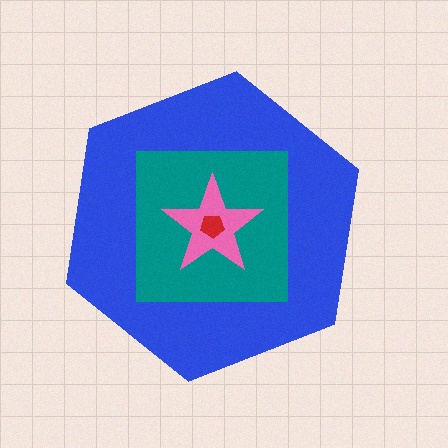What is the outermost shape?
The blue hexagon.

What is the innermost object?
The red pentagon.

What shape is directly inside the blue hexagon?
The teal square.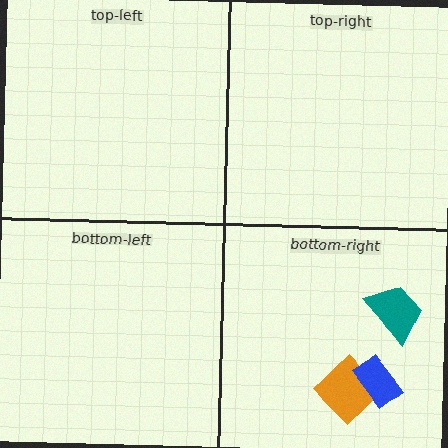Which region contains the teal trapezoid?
The bottom-right region.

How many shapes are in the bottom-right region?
3.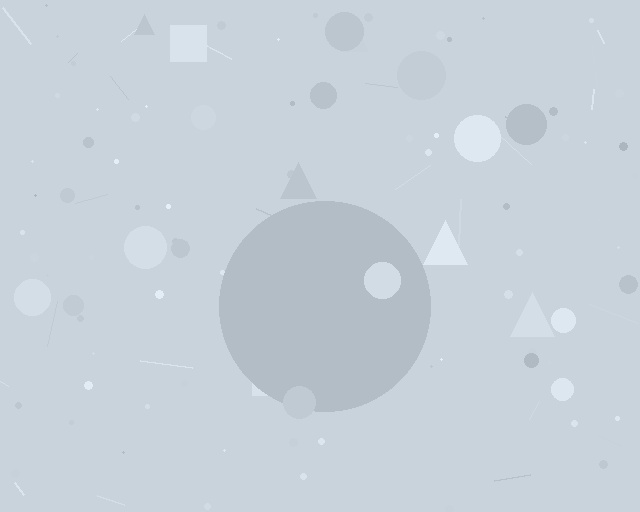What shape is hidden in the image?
A circle is hidden in the image.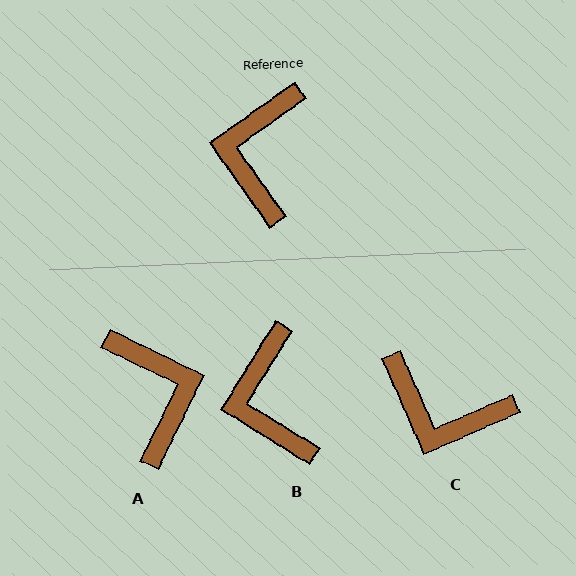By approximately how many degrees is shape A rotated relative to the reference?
Approximately 151 degrees clockwise.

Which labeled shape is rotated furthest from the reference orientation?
A, about 151 degrees away.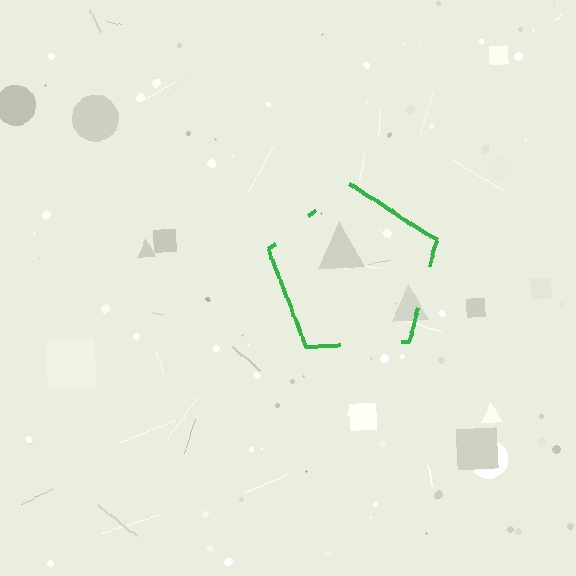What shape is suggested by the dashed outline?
The dashed outline suggests a pentagon.